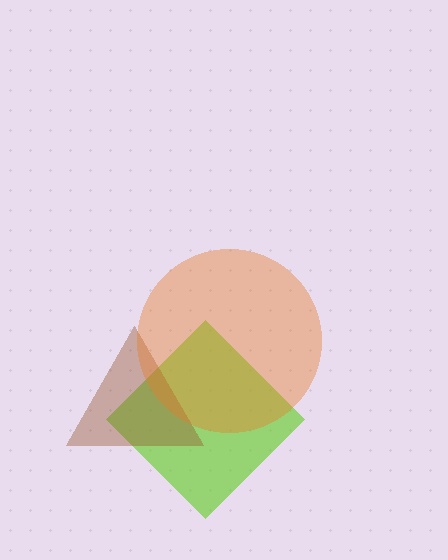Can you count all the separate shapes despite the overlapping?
Yes, there are 3 separate shapes.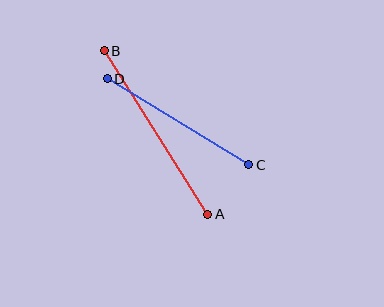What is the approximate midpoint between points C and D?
The midpoint is at approximately (178, 122) pixels.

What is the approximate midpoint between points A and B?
The midpoint is at approximately (156, 133) pixels.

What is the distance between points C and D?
The distance is approximately 165 pixels.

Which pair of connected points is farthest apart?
Points A and B are farthest apart.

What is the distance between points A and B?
The distance is approximately 194 pixels.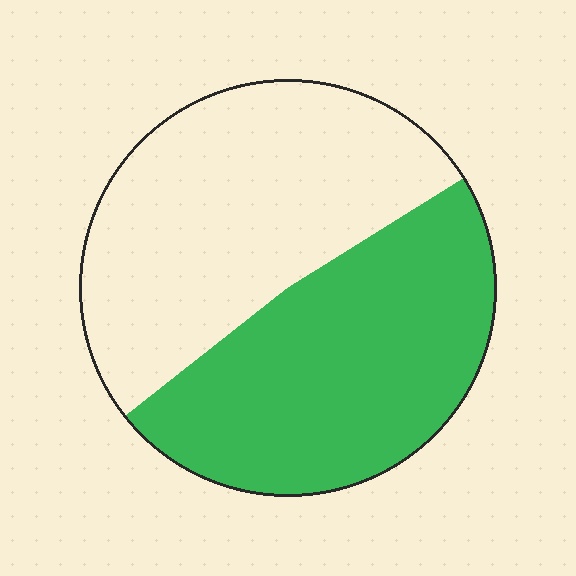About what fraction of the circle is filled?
About one half (1/2).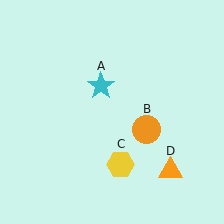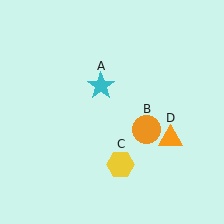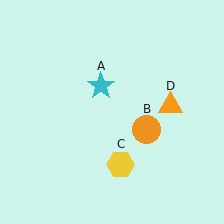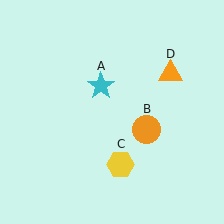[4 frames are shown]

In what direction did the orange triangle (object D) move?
The orange triangle (object D) moved up.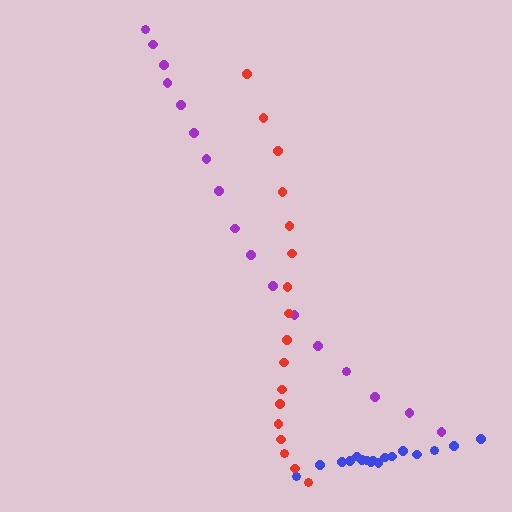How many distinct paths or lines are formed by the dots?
There are 3 distinct paths.